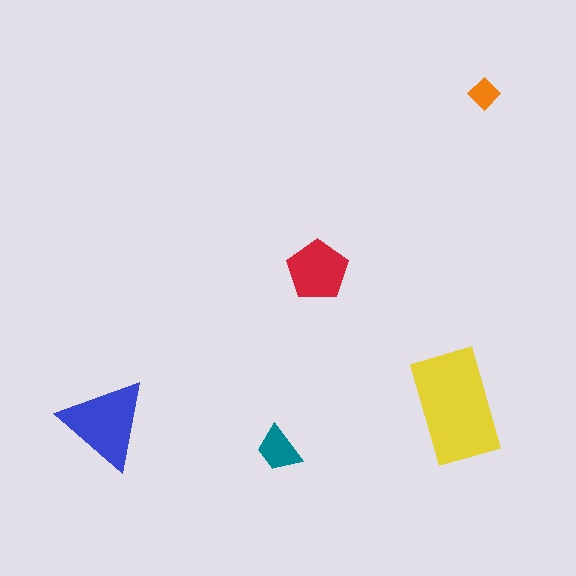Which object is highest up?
The orange diamond is topmost.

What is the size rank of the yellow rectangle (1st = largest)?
1st.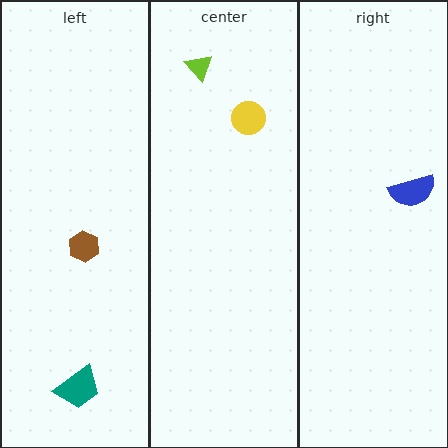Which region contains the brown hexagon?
The left region.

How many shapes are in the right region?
1.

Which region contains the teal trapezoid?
The left region.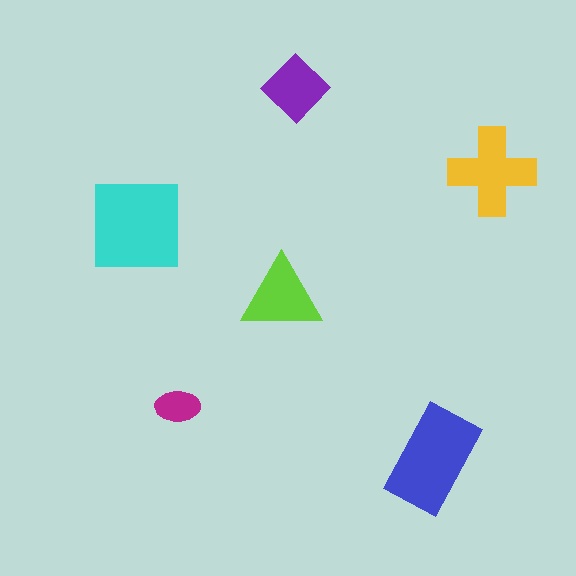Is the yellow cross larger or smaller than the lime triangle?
Larger.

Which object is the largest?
The cyan square.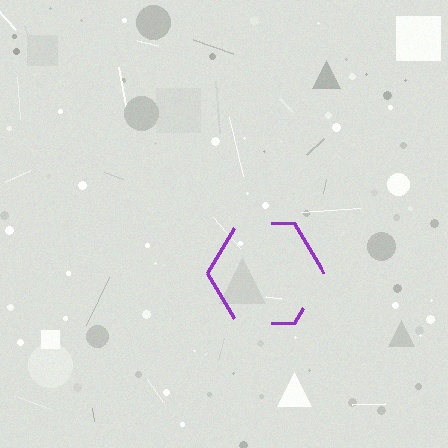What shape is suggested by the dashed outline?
The dashed outline suggests a hexagon.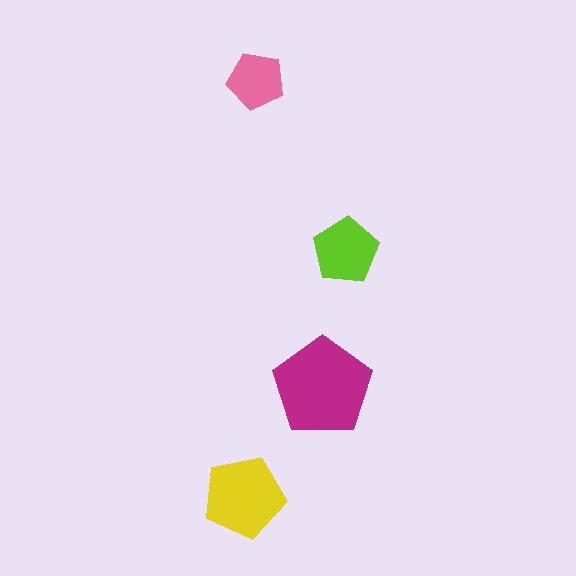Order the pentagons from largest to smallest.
the magenta one, the yellow one, the lime one, the pink one.